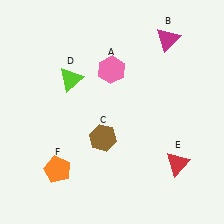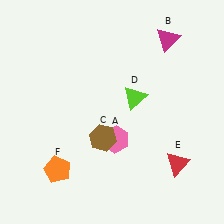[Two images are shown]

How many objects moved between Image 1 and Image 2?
2 objects moved between the two images.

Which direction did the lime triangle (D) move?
The lime triangle (D) moved right.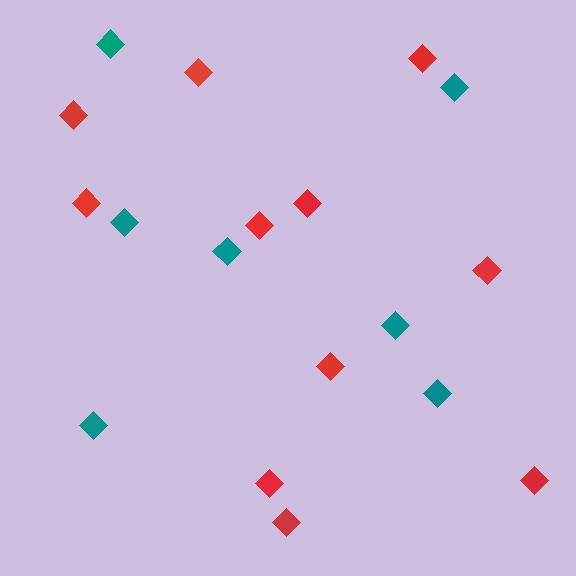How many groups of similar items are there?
There are 2 groups: one group of red diamonds (11) and one group of teal diamonds (7).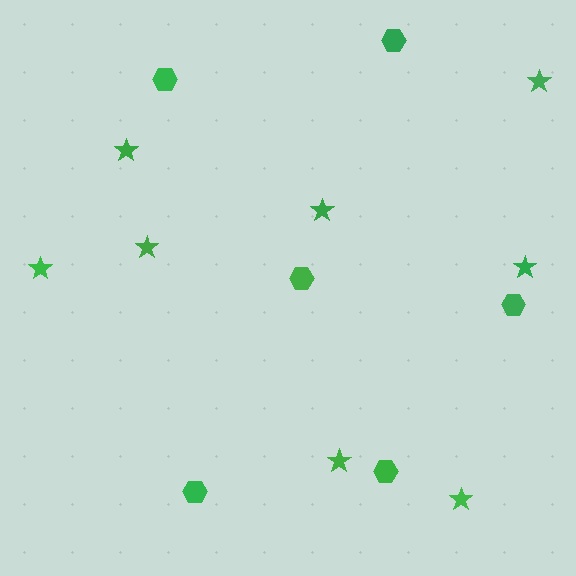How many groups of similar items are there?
There are 2 groups: one group of stars (8) and one group of hexagons (6).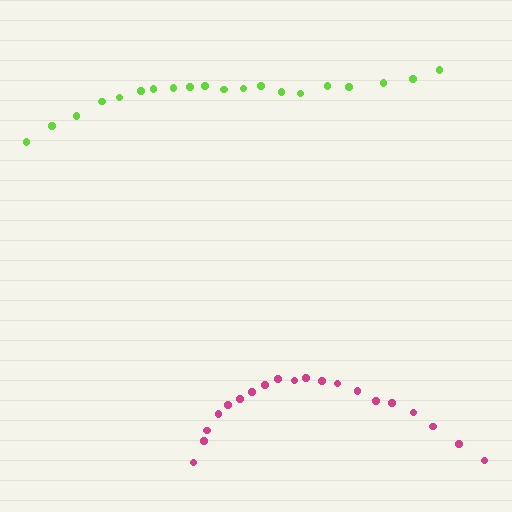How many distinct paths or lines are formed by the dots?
There are 2 distinct paths.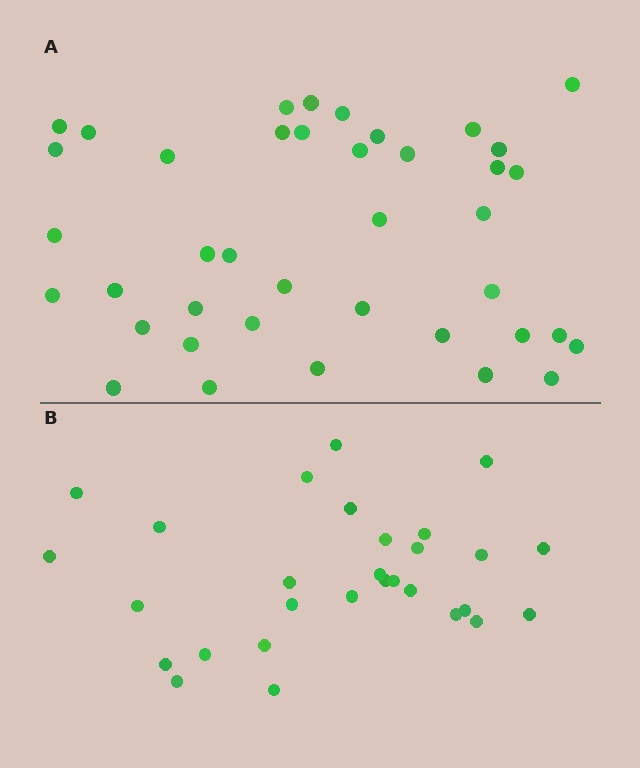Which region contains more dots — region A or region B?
Region A (the top region) has more dots.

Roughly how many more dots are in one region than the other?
Region A has roughly 12 or so more dots than region B.